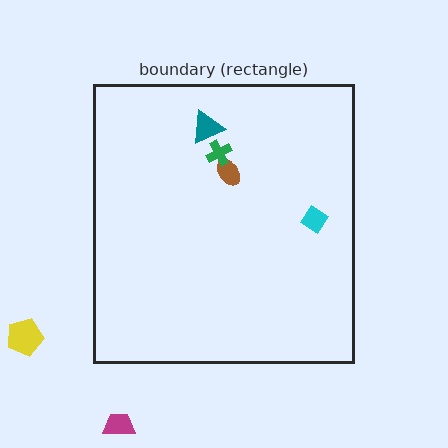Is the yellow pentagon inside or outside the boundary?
Outside.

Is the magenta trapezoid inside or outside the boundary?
Outside.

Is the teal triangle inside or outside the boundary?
Inside.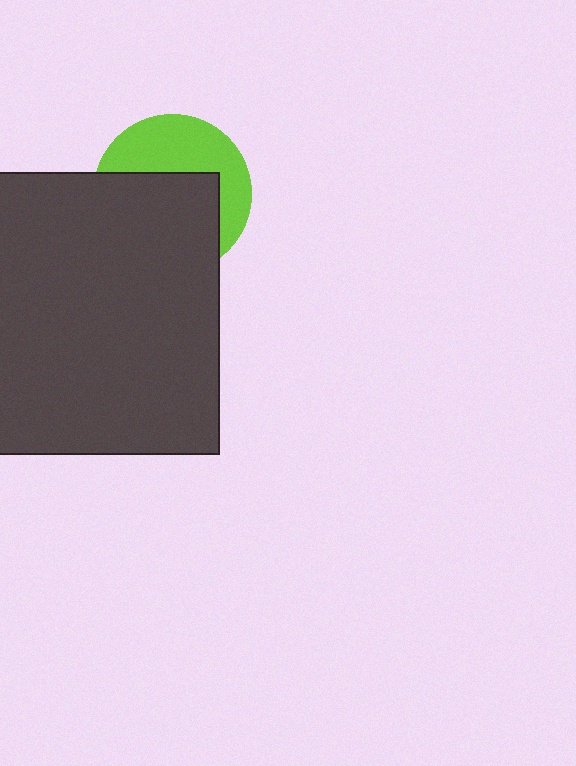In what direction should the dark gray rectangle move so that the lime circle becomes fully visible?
The dark gray rectangle should move down. That is the shortest direction to clear the overlap and leave the lime circle fully visible.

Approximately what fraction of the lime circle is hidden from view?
Roughly 57% of the lime circle is hidden behind the dark gray rectangle.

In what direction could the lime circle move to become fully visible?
The lime circle could move up. That would shift it out from behind the dark gray rectangle entirely.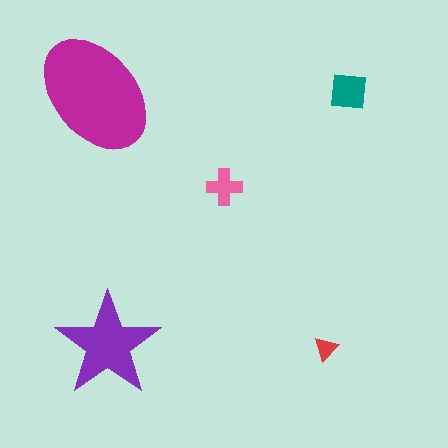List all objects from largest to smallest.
The magenta ellipse, the purple star, the teal square, the pink cross, the red triangle.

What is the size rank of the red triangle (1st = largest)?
5th.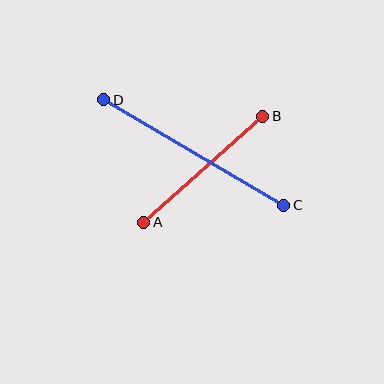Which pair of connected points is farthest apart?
Points C and D are farthest apart.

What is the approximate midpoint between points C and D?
The midpoint is at approximately (194, 153) pixels.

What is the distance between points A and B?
The distance is approximately 159 pixels.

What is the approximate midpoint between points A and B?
The midpoint is at approximately (203, 169) pixels.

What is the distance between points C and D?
The distance is approximately 209 pixels.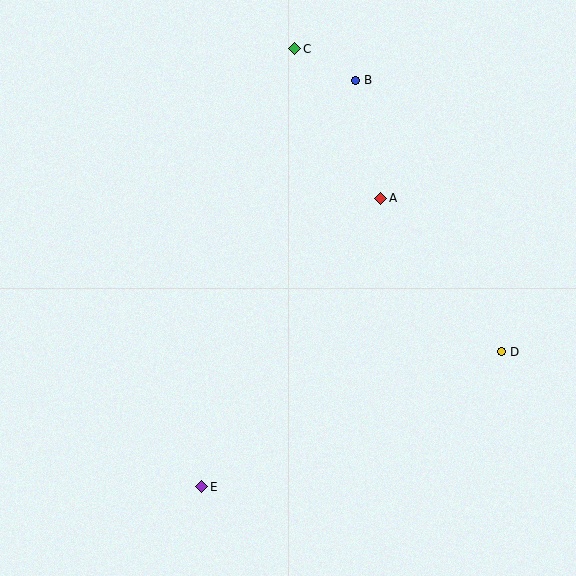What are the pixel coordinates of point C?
Point C is at (295, 49).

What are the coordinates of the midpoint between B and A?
The midpoint between B and A is at (368, 139).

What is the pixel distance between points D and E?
The distance between D and E is 329 pixels.